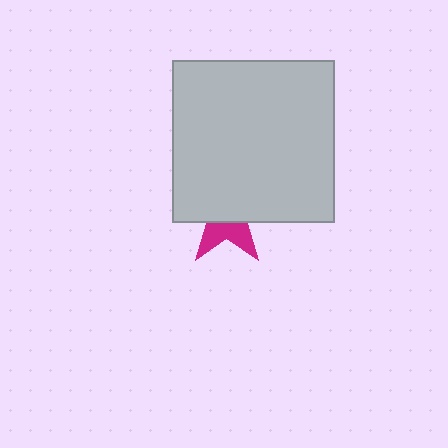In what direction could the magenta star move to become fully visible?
The magenta star could move down. That would shift it out from behind the light gray square entirely.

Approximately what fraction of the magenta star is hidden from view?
Roughly 64% of the magenta star is hidden behind the light gray square.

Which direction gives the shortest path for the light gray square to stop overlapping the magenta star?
Moving up gives the shortest separation.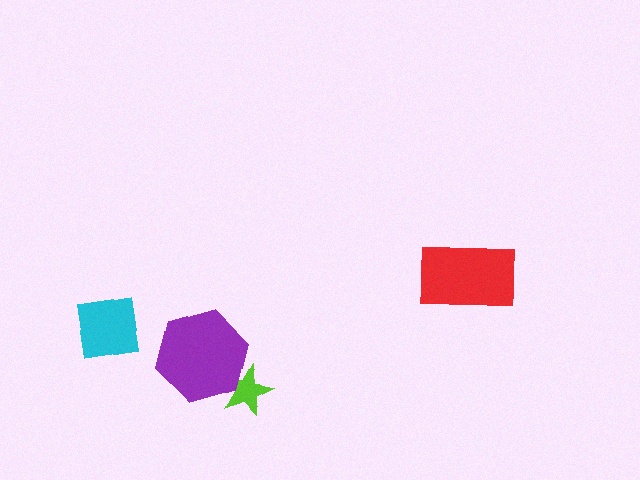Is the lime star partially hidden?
Yes, it is partially covered by another shape.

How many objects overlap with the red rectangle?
0 objects overlap with the red rectangle.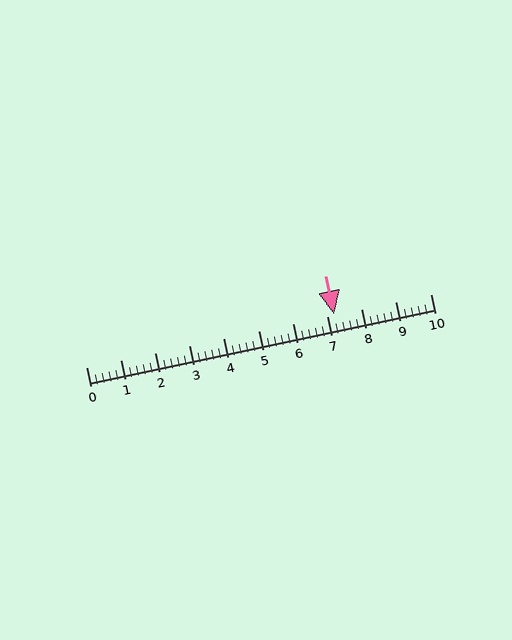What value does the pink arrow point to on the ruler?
The pink arrow points to approximately 7.2.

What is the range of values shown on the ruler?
The ruler shows values from 0 to 10.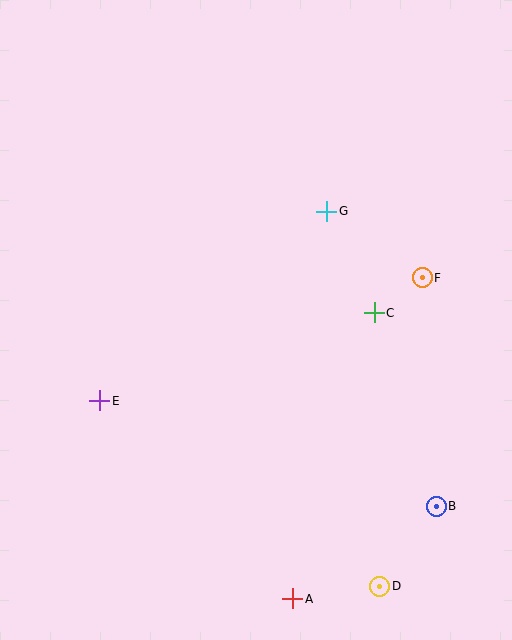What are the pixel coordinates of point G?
Point G is at (327, 211).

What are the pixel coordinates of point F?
Point F is at (422, 278).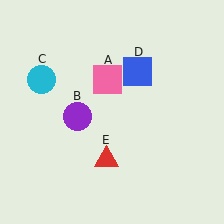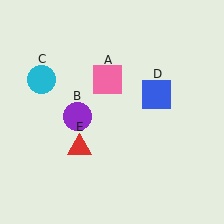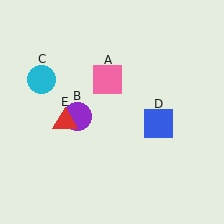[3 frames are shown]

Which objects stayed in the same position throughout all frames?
Pink square (object A) and purple circle (object B) and cyan circle (object C) remained stationary.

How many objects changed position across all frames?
2 objects changed position: blue square (object D), red triangle (object E).